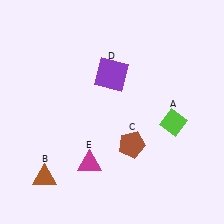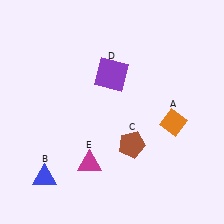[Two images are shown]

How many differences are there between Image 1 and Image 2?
There are 2 differences between the two images.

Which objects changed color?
A changed from lime to orange. B changed from brown to blue.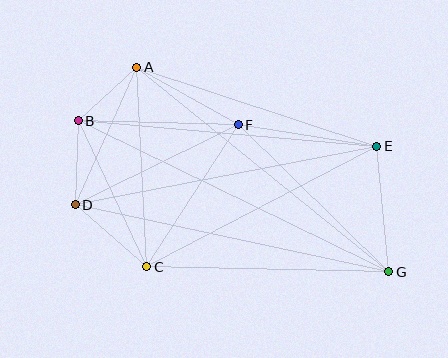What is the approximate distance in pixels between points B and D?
The distance between B and D is approximately 84 pixels.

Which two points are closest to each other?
Points A and B are closest to each other.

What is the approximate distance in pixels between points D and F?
The distance between D and F is approximately 181 pixels.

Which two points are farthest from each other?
Points B and G are farthest from each other.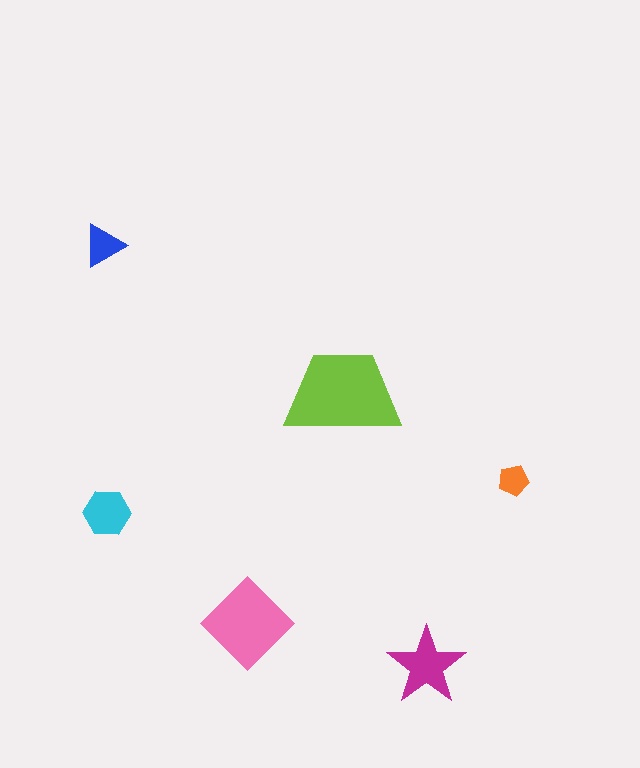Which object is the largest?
The lime trapezoid.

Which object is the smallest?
The orange pentagon.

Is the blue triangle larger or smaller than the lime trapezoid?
Smaller.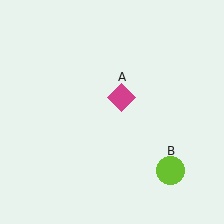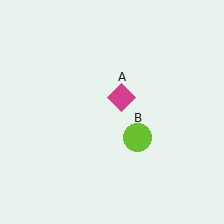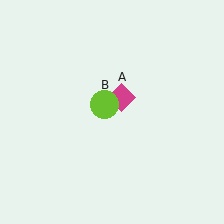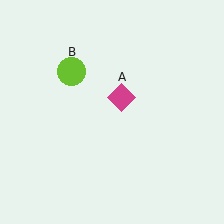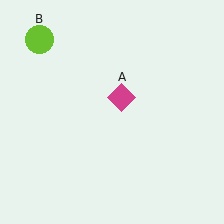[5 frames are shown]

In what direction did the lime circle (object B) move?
The lime circle (object B) moved up and to the left.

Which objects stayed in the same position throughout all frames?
Magenta diamond (object A) remained stationary.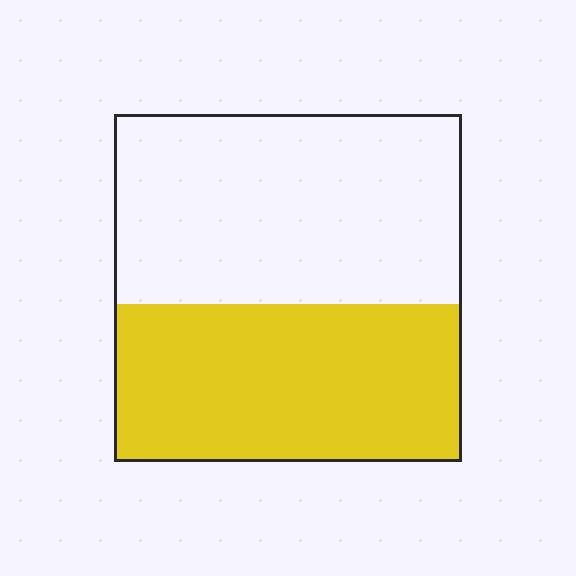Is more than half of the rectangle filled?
No.